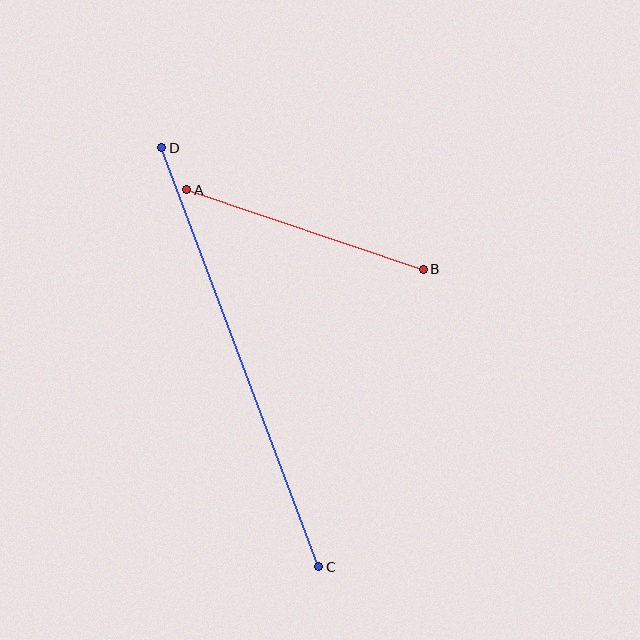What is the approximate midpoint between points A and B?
The midpoint is at approximately (305, 230) pixels.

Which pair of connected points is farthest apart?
Points C and D are farthest apart.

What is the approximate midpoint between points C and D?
The midpoint is at approximately (240, 357) pixels.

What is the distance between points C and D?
The distance is approximately 448 pixels.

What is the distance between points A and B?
The distance is approximately 250 pixels.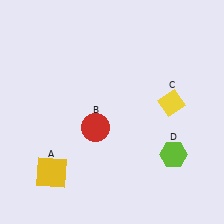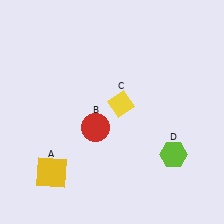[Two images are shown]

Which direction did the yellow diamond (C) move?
The yellow diamond (C) moved left.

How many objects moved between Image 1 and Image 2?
1 object moved between the two images.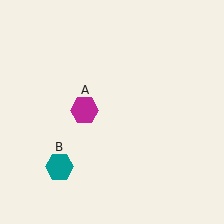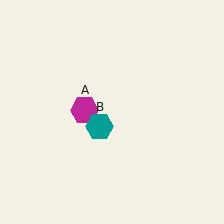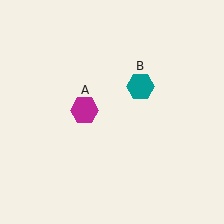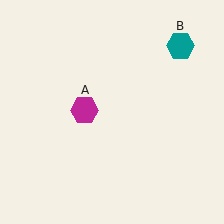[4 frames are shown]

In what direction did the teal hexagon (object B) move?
The teal hexagon (object B) moved up and to the right.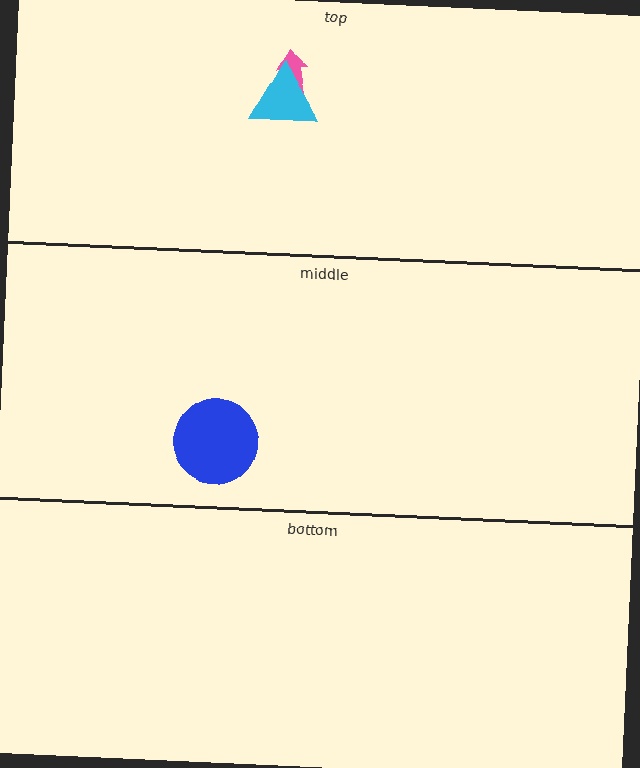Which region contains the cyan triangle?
The top region.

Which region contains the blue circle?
The middle region.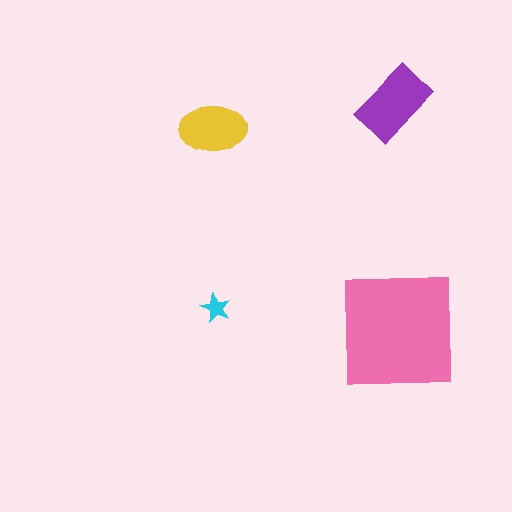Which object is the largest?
The pink square.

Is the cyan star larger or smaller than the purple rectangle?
Smaller.